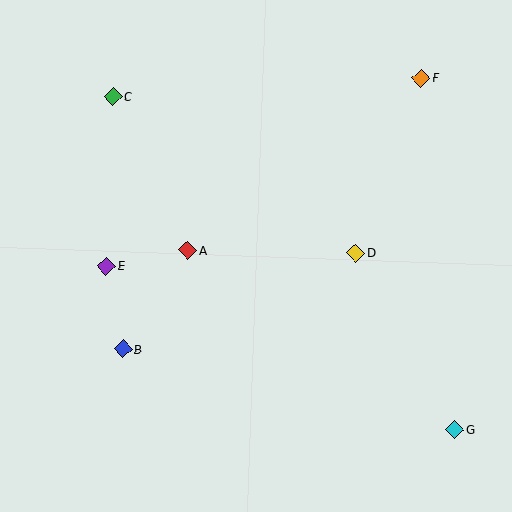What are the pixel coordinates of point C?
Point C is at (113, 97).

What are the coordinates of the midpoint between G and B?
The midpoint between G and B is at (289, 389).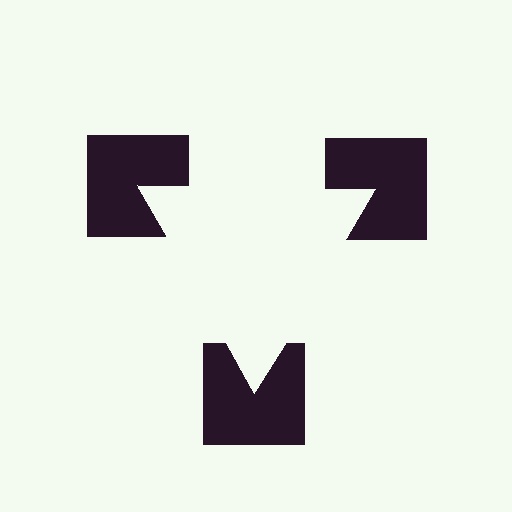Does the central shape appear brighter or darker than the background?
It typically appears slightly brighter than the background, even though no actual brightness change is drawn.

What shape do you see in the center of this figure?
An illusory triangle — its edges are inferred from the aligned wedge cuts in the notched squares, not physically drawn.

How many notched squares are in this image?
There are 3 — one at each vertex of the illusory triangle.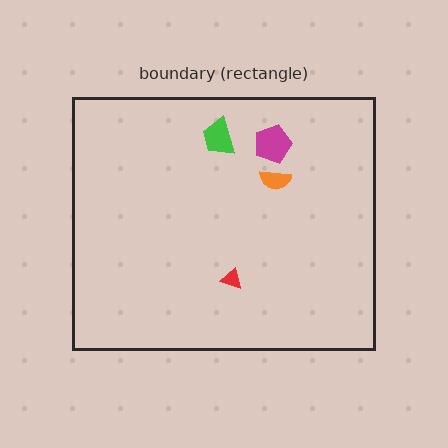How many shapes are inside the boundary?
4 inside, 0 outside.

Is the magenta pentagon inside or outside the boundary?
Inside.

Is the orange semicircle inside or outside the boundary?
Inside.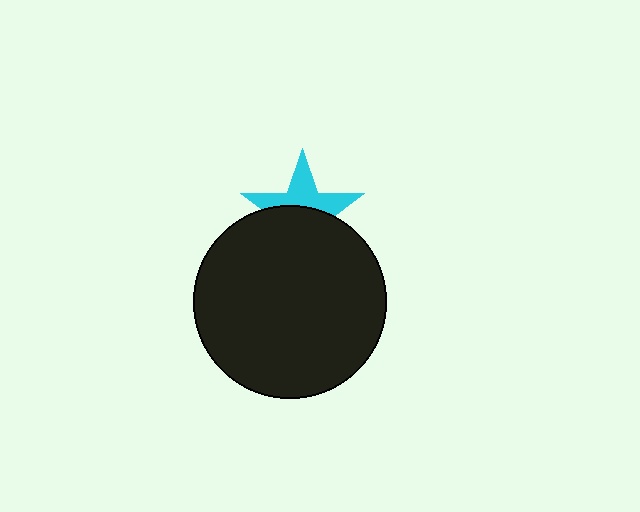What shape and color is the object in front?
The object in front is a black circle.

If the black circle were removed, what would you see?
You would see the complete cyan star.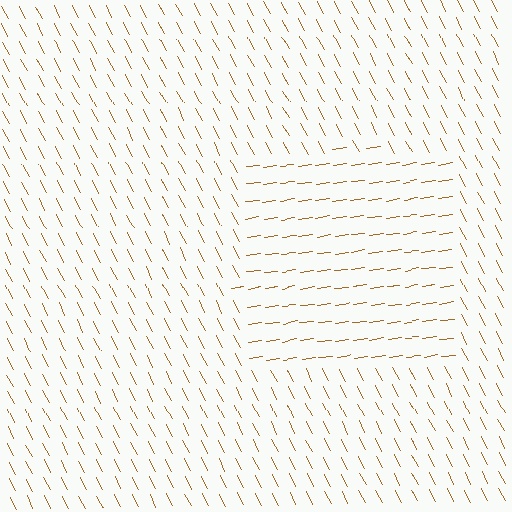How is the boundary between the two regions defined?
The boundary is defined purely by a change in line orientation (approximately 71 degrees difference). All lines are the same color and thickness.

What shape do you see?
I see a rectangle.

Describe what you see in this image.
The image is filled with small brown line segments. A rectangle region in the image has lines oriented differently from the surrounding lines, creating a visible texture boundary.